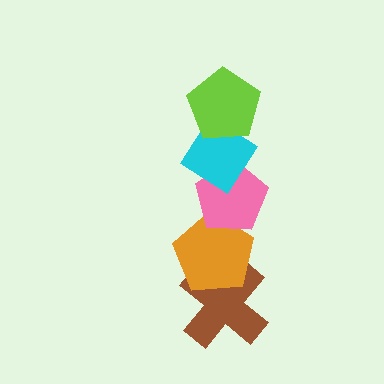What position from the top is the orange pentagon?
The orange pentagon is 4th from the top.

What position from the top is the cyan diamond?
The cyan diamond is 2nd from the top.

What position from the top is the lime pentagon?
The lime pentagon is 1st from the top.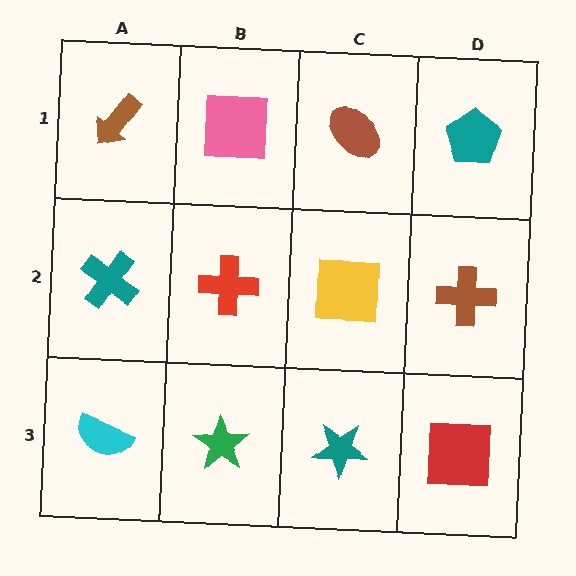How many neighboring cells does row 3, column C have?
3.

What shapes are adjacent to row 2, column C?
A brown ellipse (row 1, column C), a teal star (row 3, column C), a red cross (row 2, column B), a brown cross (row 2, column D).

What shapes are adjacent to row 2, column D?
A teal pentagon (row 1, column D), a red square (row 3, column D), a yellow square (row 2, column C).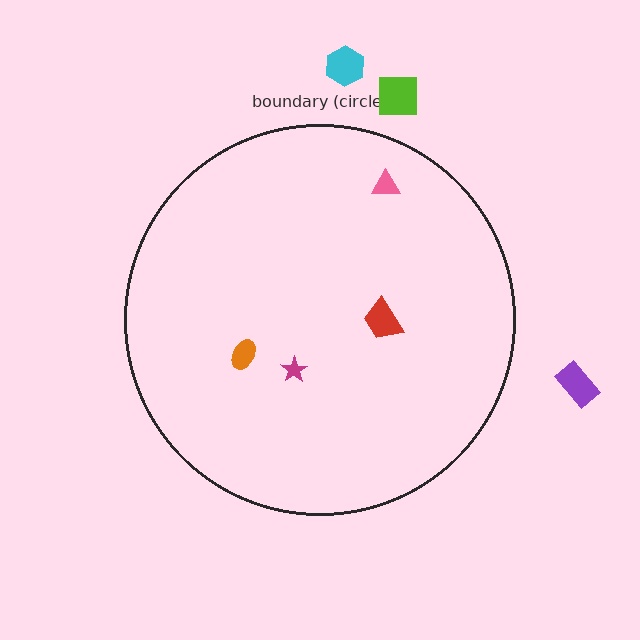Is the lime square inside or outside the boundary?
Outside.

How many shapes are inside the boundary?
4 inside, 3 outside.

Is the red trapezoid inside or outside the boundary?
Inside.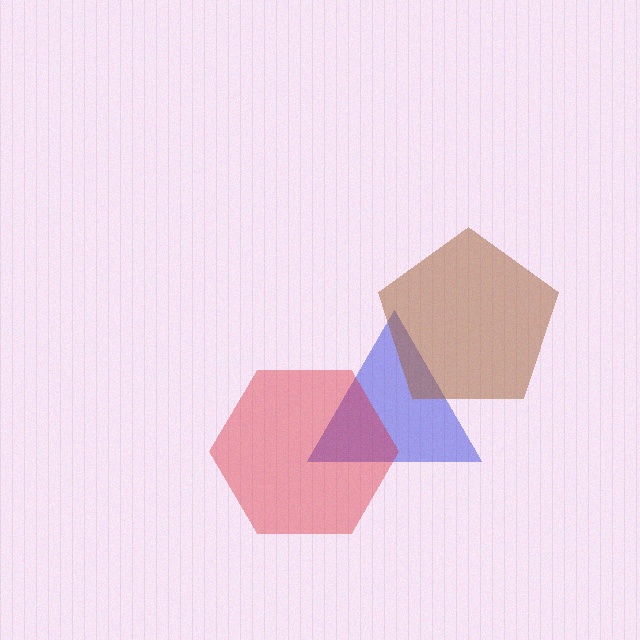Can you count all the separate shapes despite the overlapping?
Yes, there are 3 separate shapes.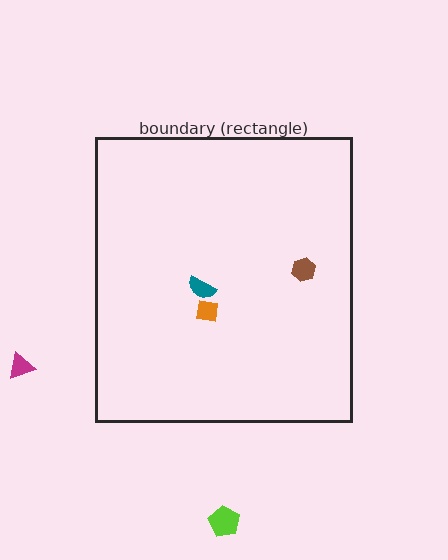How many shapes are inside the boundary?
3 inside, 2 outside.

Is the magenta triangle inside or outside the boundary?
Outside.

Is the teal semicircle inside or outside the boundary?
Inside.